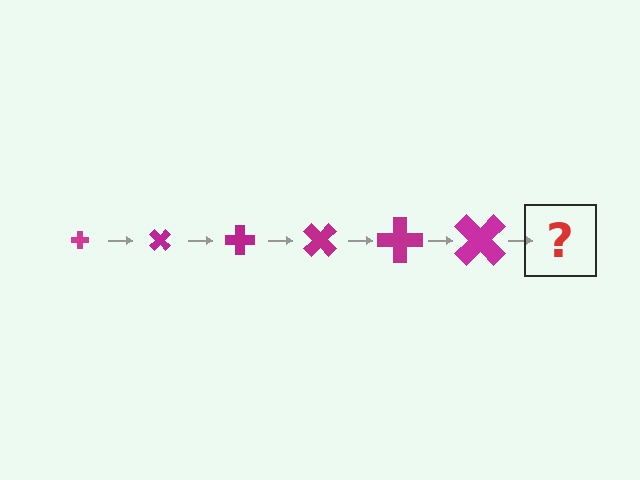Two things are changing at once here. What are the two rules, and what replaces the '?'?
The two rules are that the cross grows larger each step and it rotates 45 degrees each step. The '?' should be a cross, larger than the previous one and rotated 270 degrees from the start.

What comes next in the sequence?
The next element should be a cross, larger than the previous one and rotated 270 degrees from the start.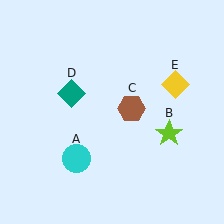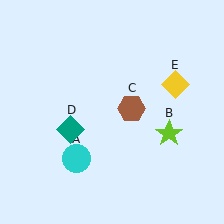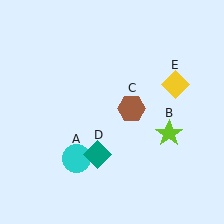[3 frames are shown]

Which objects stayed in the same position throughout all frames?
Cyan circle (object A) and lime star (object B) and brown hexagon (object C) and yellow diamond (object E) remained stationary.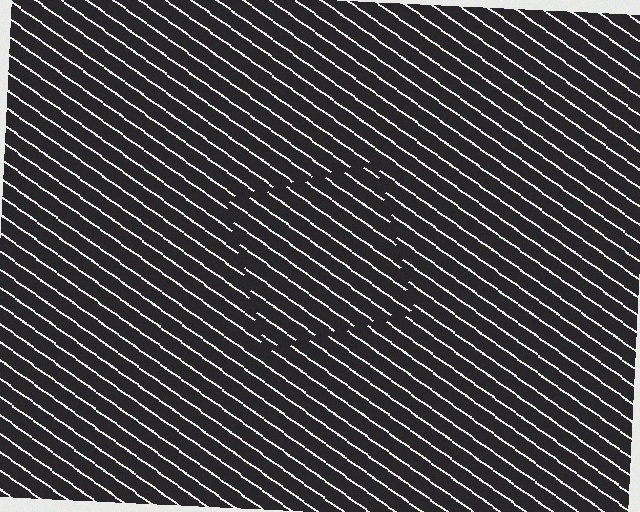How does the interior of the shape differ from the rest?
The interior of the shape contains the same grating, shifted by half a period — the contour is defined by the phase discontinuity where line-ends from the inner and outer gratings abut.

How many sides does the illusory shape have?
4 sides — the line-ends trace a square.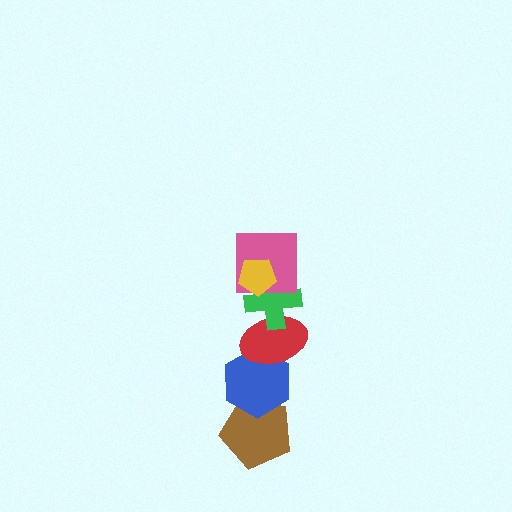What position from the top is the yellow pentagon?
The yellow pentagon is 1st from the top.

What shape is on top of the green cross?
The pink square is on top of the green cross.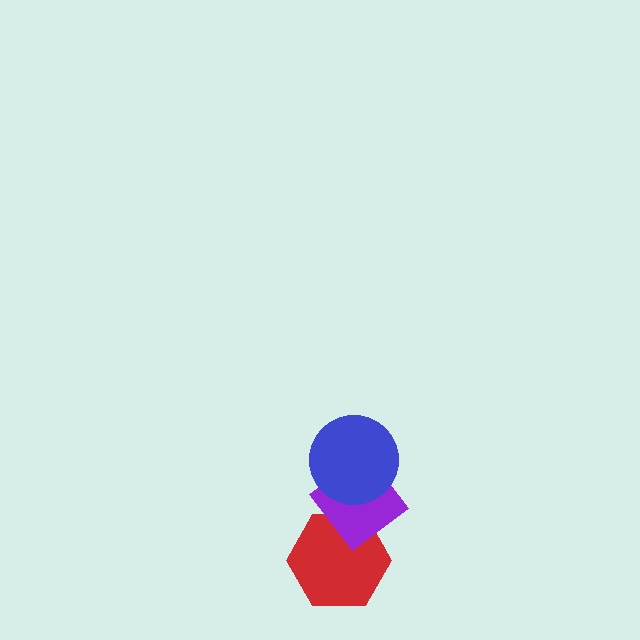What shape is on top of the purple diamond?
The blue circle is on top of the purple diamond.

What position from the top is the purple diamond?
The purple diamond is 2nd from the top.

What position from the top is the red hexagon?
The red hexagon is 3rd from the top.